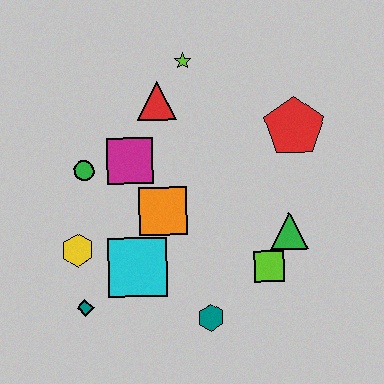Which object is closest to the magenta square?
The green circle is closest to the magenta square.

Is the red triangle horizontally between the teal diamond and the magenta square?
No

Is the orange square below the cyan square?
No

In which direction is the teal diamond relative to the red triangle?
The teal diamond is below the red triangle.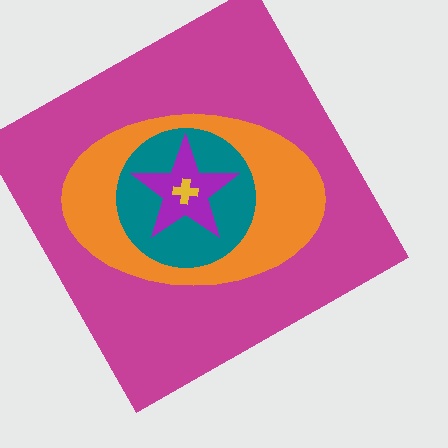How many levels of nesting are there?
5.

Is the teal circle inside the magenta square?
Yes.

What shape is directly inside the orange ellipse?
The teal circle.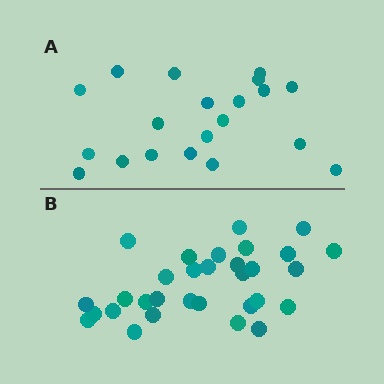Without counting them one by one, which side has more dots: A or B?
Region B (the bottom region) has more dots.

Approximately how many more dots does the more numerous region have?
Region B has roughly 12 or so more dots than region A.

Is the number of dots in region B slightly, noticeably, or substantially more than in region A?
Region B has substantially more. The ratio is roughly 1.6 to 1.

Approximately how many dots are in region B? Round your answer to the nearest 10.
About 30 dots. (The exact count is 31, which rounds to 30.)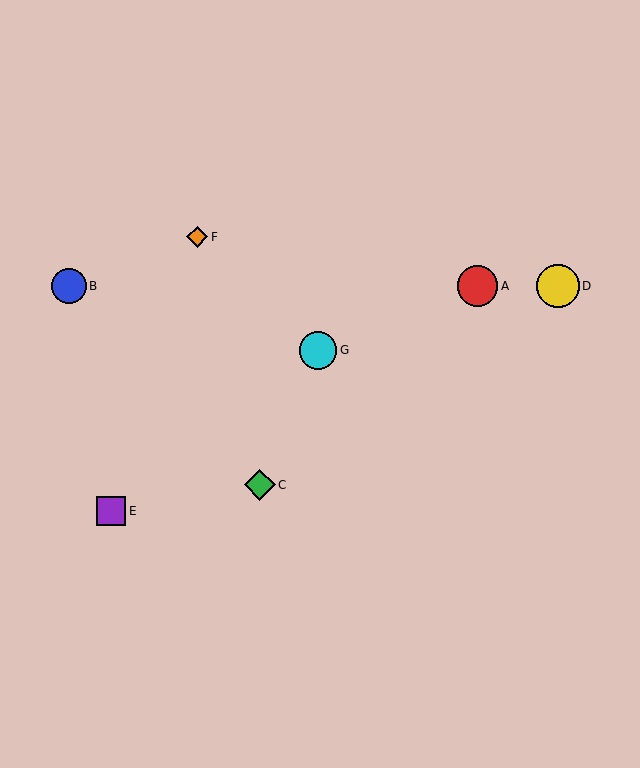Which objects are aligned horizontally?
Objects A, B, D are aligned horizontally.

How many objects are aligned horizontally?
3 objects (A, B, D) are aligned horizontally.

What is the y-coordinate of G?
Object G is at y≈350.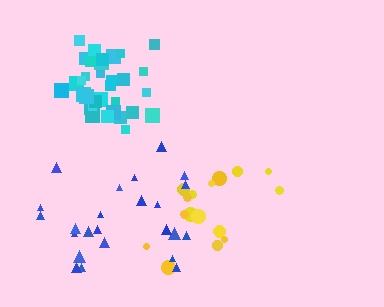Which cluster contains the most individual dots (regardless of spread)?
Cyan (33).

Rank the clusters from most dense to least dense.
cyan, yellow, blue.